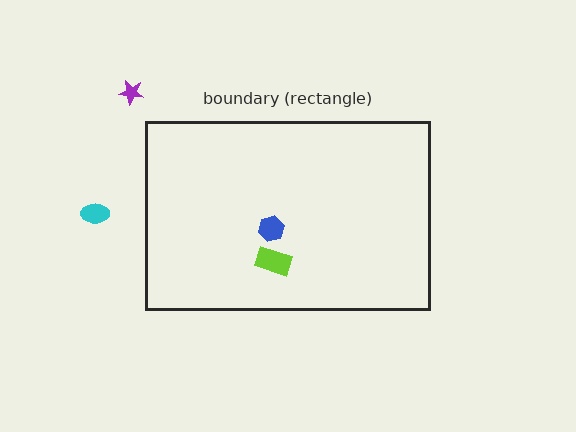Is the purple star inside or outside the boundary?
Outside.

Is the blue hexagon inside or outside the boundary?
Inside.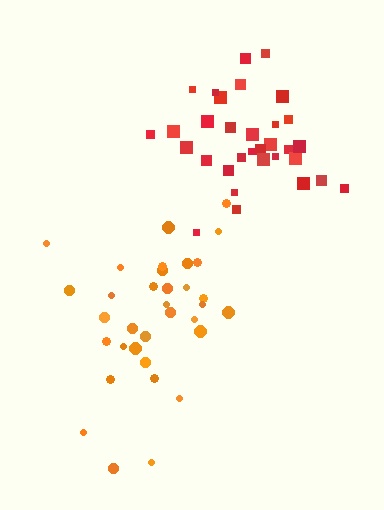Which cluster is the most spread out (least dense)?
Orange.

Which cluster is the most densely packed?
Red.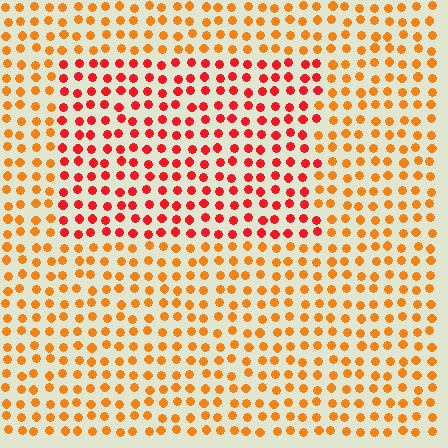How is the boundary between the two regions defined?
The boundary is defined purely by a slight shift in hue (about 33 degrees). Spacing, size, and orientation are identical on both sides.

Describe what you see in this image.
The image is filled with small orange elements in a uniform arrangement. A rectangle-shaped region is visible where the elements are tinted to a slightly different hue, forming a subtle color boundary.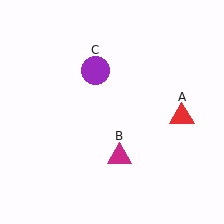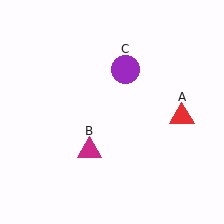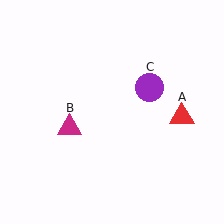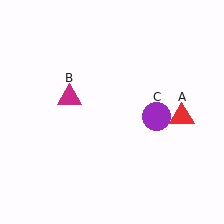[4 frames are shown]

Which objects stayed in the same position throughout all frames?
Red triangle (object A) remained stationary.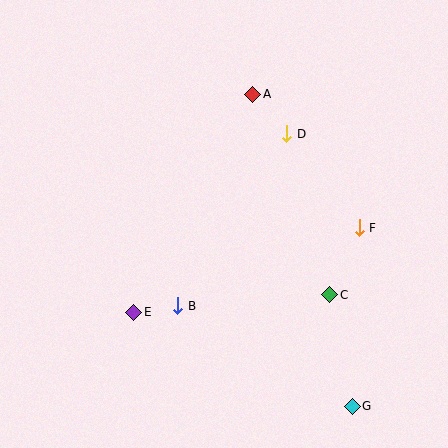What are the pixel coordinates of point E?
Point E is at (134, 312).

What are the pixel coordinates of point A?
Point A is at (253, 94).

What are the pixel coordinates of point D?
Point D is at (287, 134).